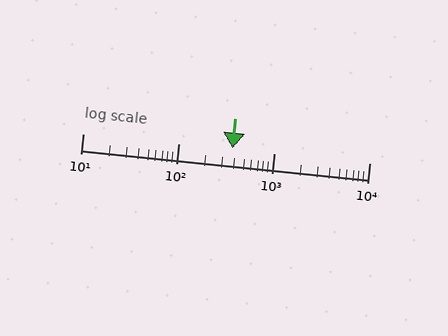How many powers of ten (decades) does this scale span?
The scale spans 3 decades, from 10 to 10000.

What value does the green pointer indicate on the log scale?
The pointer indicates approximately 370.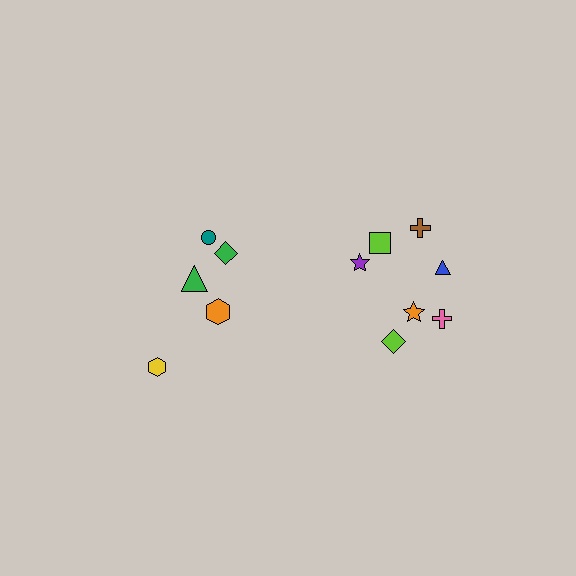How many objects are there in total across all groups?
There are 12 objects.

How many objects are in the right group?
There are 7 objects.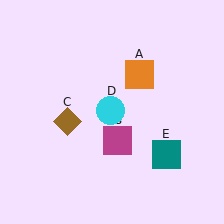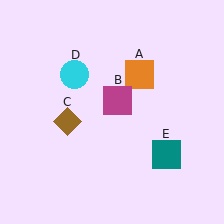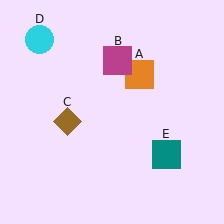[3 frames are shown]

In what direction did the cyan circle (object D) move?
The cyan circle (object D) moved up and to the left.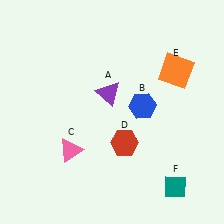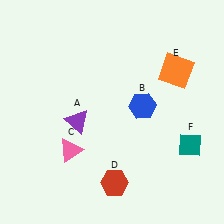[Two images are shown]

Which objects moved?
The objects that moved are: the purple triangle (A), the red hexagon (D), the teal diamond (F).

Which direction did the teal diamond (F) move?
The teal diamond (F) moved up.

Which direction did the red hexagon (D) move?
The red hexagon (D) moved down.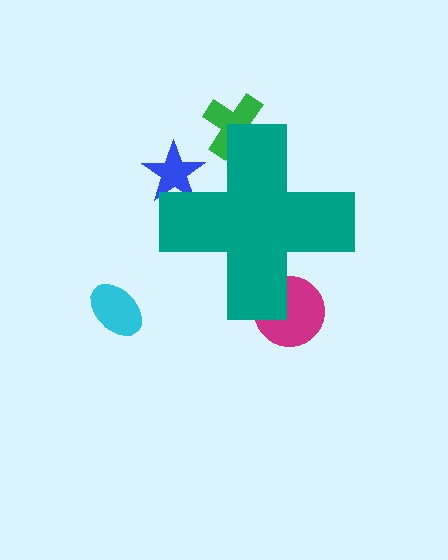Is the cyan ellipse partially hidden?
No, the cyan ellipse is fully visible.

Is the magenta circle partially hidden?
Yes, the magenta circle is partially hidden behind the teal cross.